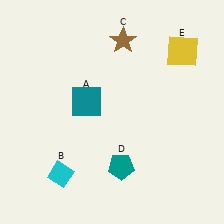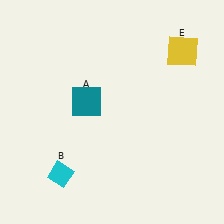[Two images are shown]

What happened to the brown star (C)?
The brown star (C) was removed in Image 2. It was in the top-right area of Image 1.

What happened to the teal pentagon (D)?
The teal pentagon (D) was removed in Image 2. It was in the bottom-right area of Image 1.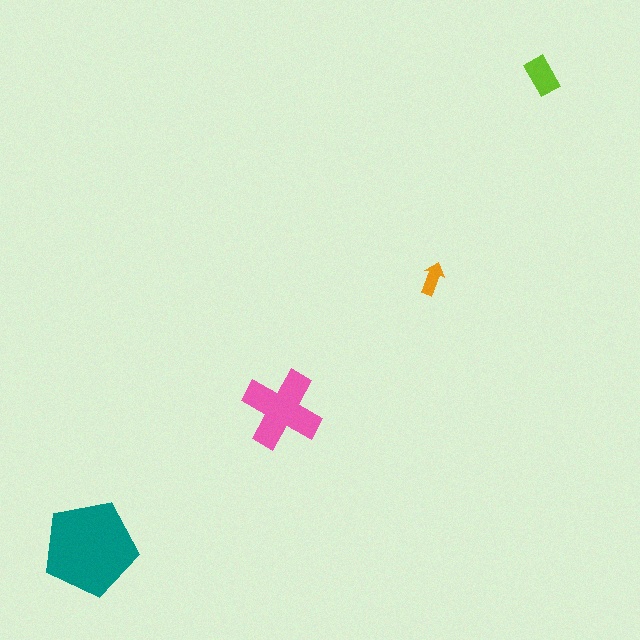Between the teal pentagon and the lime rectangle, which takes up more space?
The teal pentagon.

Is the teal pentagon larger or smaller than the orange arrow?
Larger.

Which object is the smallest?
The orange arrow.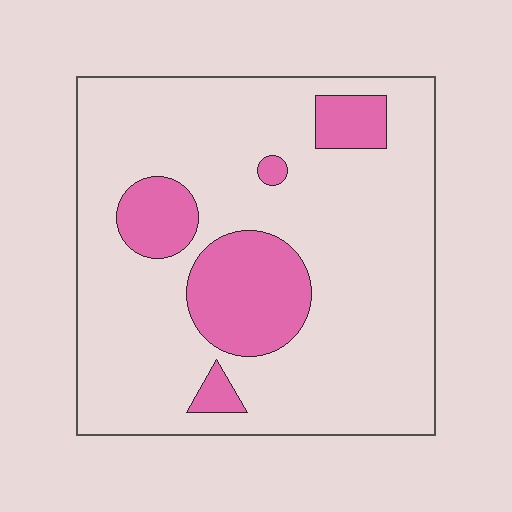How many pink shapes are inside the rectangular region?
5.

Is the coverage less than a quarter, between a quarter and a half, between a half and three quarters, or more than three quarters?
Less than a quarter.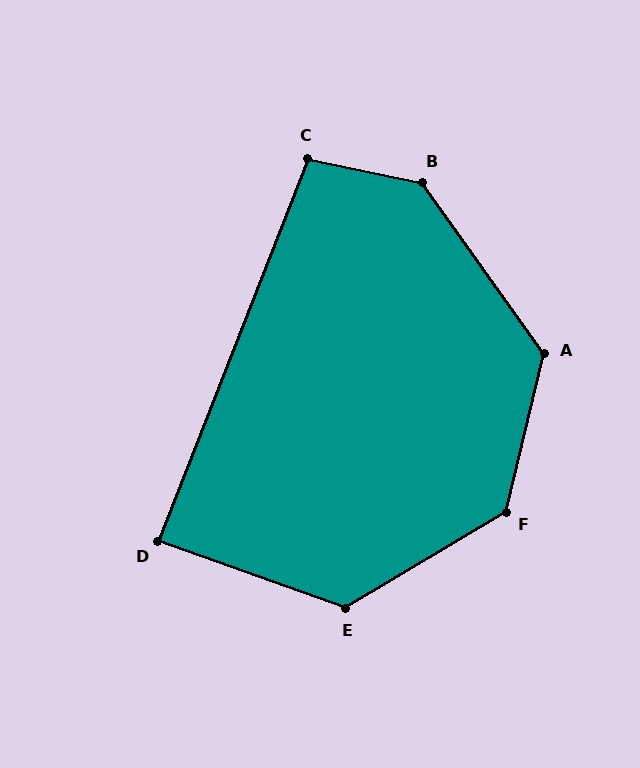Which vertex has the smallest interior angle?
D, at approximately 88 degrees.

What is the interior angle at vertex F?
Approximately 134 degrees (obtuse).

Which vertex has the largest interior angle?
B, at approximately 137 degrees.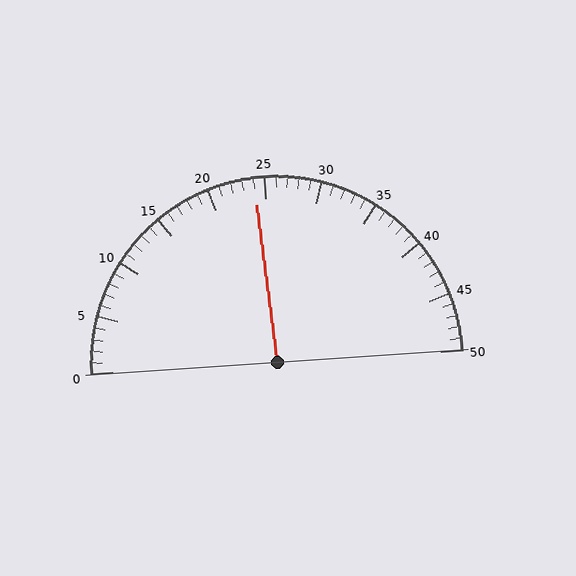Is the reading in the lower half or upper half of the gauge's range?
The reading is in the lower half of the range (0 to 50).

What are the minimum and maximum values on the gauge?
The gauge ranges from 0 to 50.